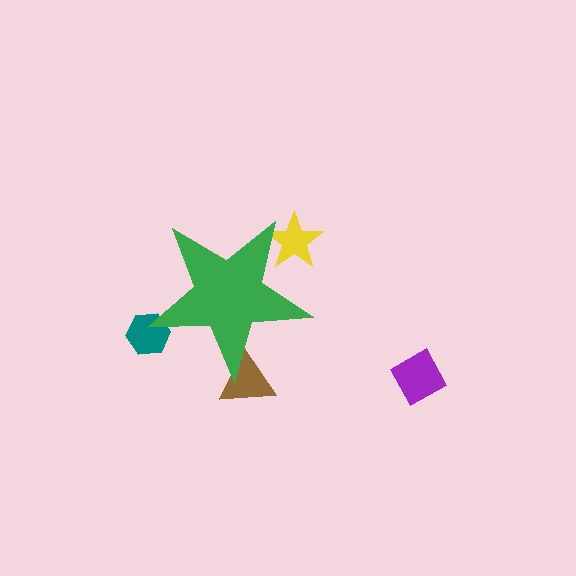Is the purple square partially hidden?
No, the purple square is fully visible.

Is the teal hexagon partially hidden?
Yes, the teal hexagon is partially hidden behind the green star.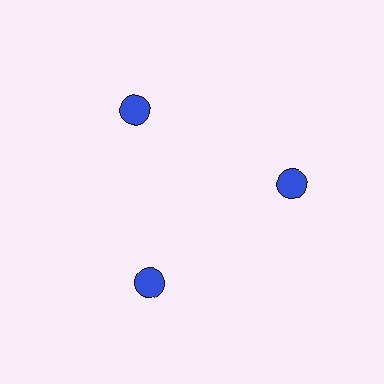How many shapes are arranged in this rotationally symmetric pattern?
There are 3 shapes, arranged in 3 groups of 1.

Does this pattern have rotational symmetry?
Yes, this pattern has 3-fold rotational symmetry. It looks the same after rotating 120 degrees around the center.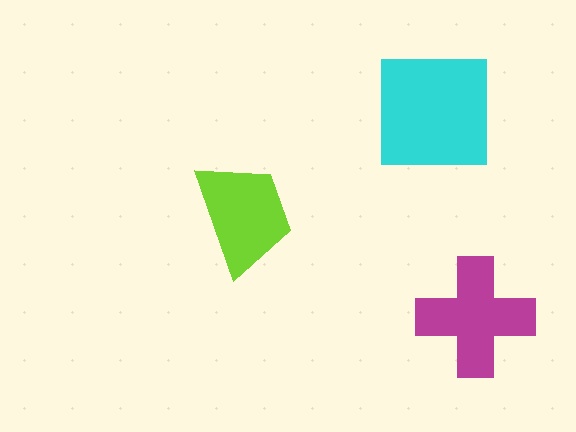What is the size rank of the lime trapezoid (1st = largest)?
3rd.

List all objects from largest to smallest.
The cyan square, the magenta cross, the lime trapezoid.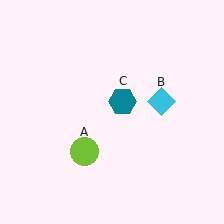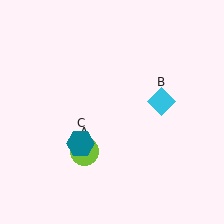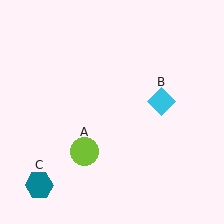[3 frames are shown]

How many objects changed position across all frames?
1 object changed position: teal hexagon (object C).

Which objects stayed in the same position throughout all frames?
Lime circle (object A) and cyan diamond (object B) remained stationary.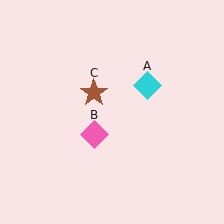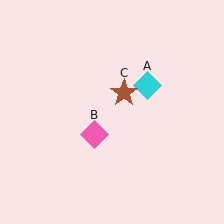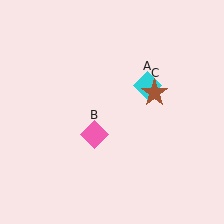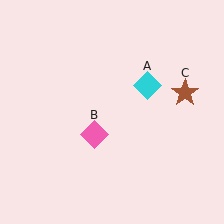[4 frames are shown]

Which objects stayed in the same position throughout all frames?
Cyan diamond (object A) and pink diamond (object B) remained stationary.